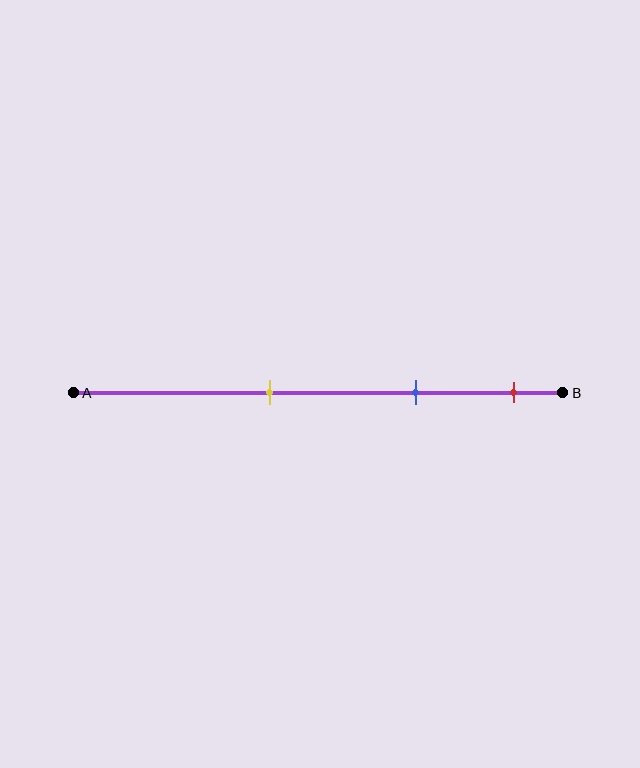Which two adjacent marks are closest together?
The blue and red marks are the closest adjacent pair.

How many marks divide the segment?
There are 3 marks dividing the segment.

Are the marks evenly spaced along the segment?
Yes, the marks are approximately evenly spaced.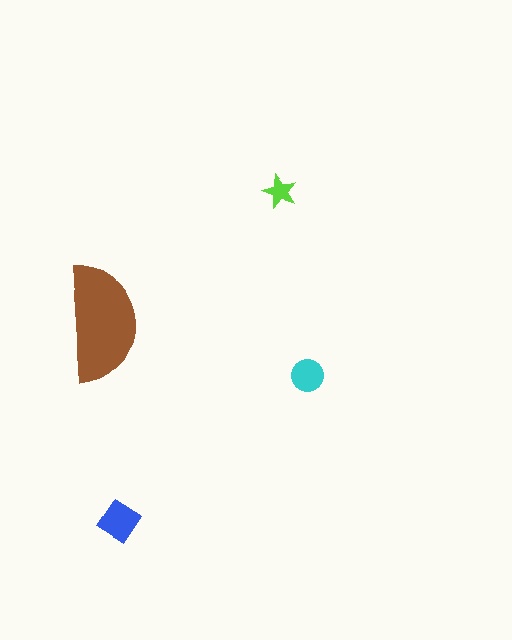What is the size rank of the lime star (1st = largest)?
4th.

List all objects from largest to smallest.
The brown semicircle, the blue diamond, the cyan circle, the lime star.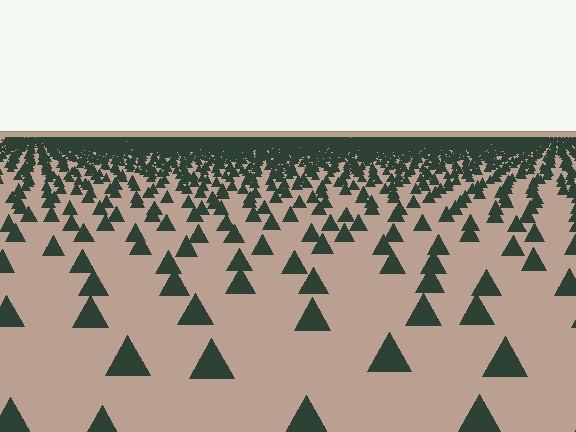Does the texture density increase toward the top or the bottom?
Density increases toward the top.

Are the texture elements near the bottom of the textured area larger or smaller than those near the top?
Larger. Near the bottom, elements are closer to the viewer and appear at a bigger on-screen size.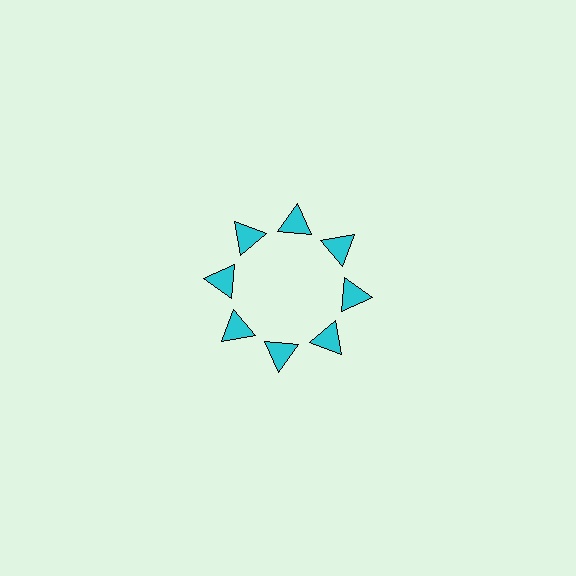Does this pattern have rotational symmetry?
Yes, this pattern has 8-fold rotational symmetry. It looks the same after rotating 45 degrees around the center.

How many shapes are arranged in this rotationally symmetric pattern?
There are 8 shapes, arranged in 8 groups of 1.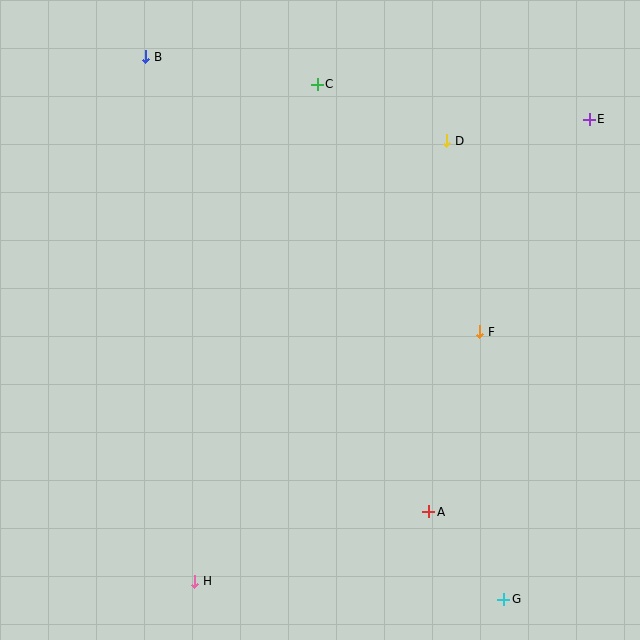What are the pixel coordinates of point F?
Point F is at (480, 332).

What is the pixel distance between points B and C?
The distance between B and C is 174 pixels.